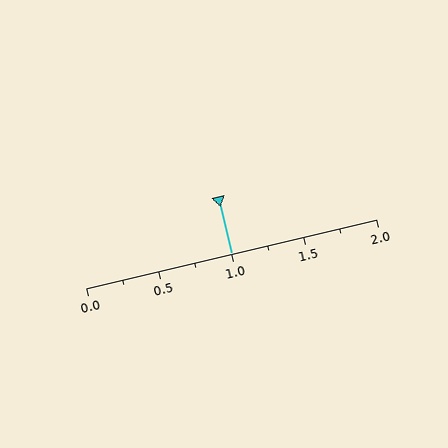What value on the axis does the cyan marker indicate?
The marker indicates approximately 1.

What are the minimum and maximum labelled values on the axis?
The axis runs from 0.0 to 2.0.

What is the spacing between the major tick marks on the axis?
The major ticks are spaced 0.5 apart.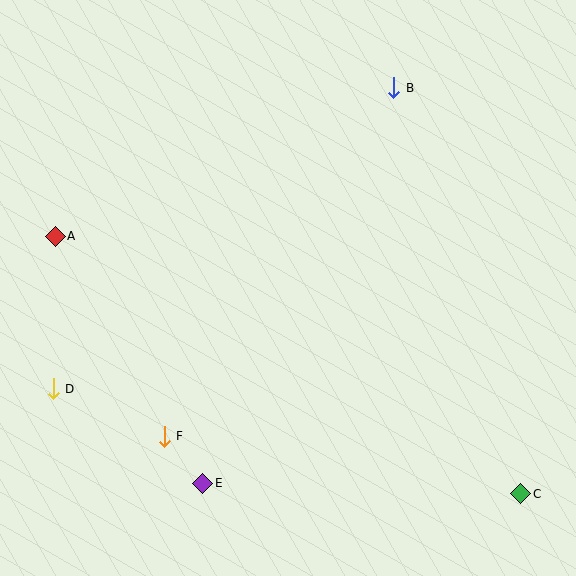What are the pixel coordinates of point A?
Point A is at (55, 236).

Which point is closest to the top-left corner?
Point A is closest to the top-left corner.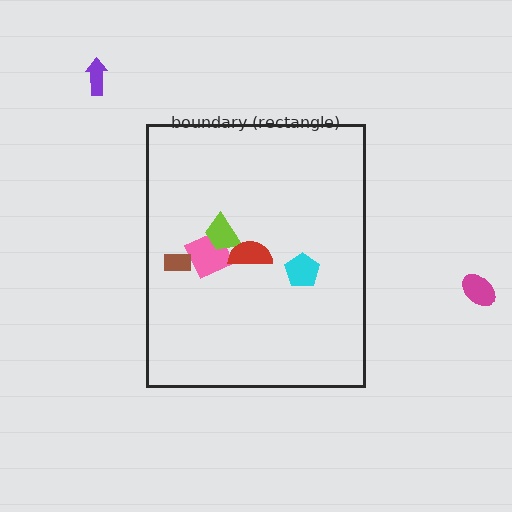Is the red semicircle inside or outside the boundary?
Inside.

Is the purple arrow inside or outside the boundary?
Outside.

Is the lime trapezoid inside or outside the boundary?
Inside.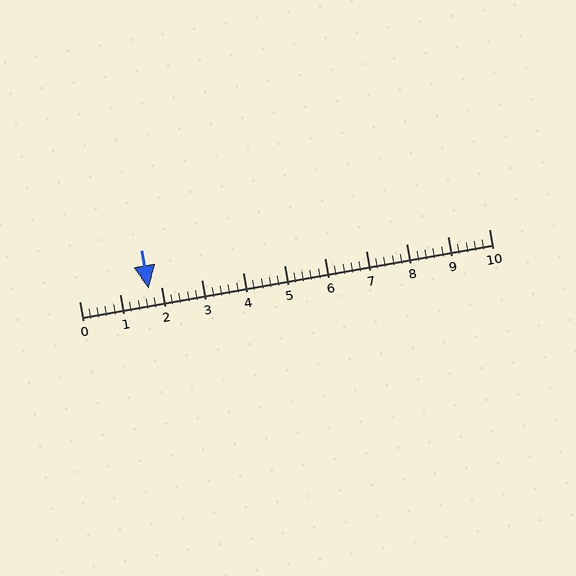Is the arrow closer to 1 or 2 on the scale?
The arrow is closer to 2.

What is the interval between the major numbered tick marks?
The major tick marks are spaced 1 units apart.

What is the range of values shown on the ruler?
The ruler shows values from 0 to 10.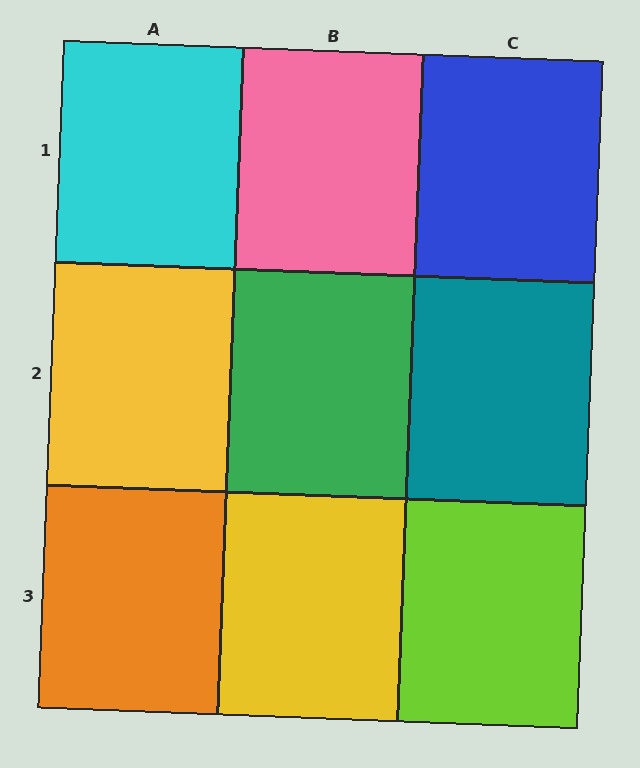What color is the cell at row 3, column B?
Yellow.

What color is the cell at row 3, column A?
Orange.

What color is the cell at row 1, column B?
Pink.